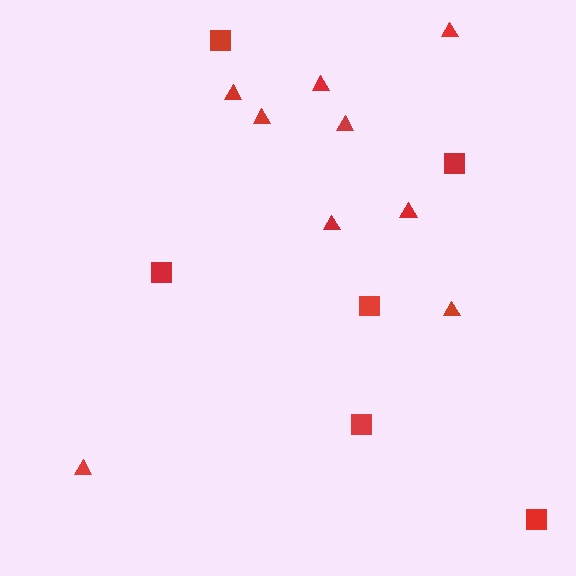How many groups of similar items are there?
There are 2 groups: one group of triangles (9) and one group of squares (6).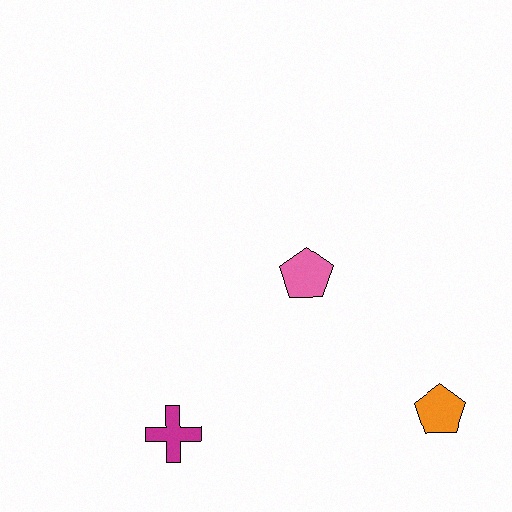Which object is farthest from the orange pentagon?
The magenta cross is farthest from the orange pentagon.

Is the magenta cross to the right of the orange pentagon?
No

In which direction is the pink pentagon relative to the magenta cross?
The pink pentagon is above the magenta cross.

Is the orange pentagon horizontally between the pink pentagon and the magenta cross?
No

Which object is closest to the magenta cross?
The pink pentagon is closest to the magenta cross.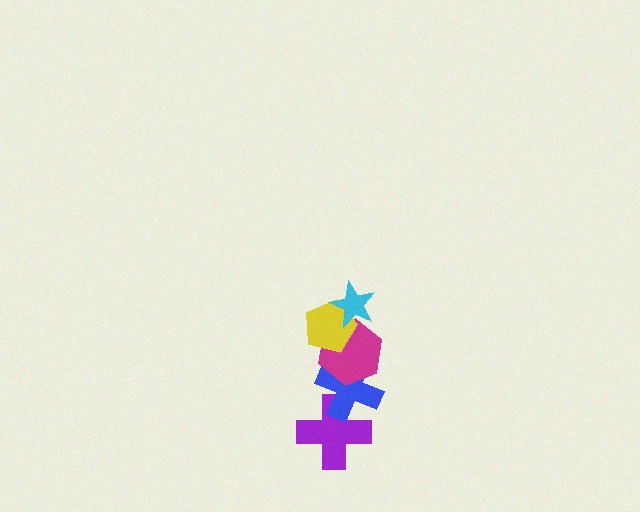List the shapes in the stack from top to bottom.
From top to bottom: the cyan star, the yellow pentagon, the magenta hexagon, the blue cross, the purple cross.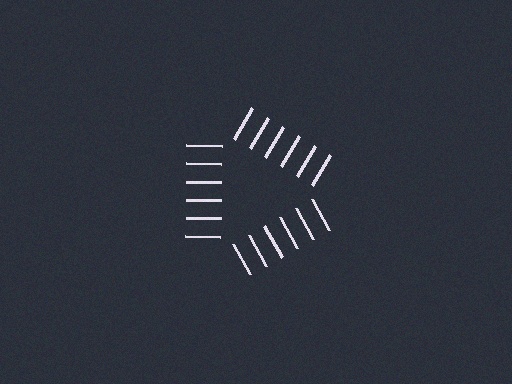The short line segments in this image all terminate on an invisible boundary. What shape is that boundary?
An illusory triangle — the line segments terminate on its edges but no continuous stroke is drawn.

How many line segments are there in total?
18 — 6 along each of the 3 edges.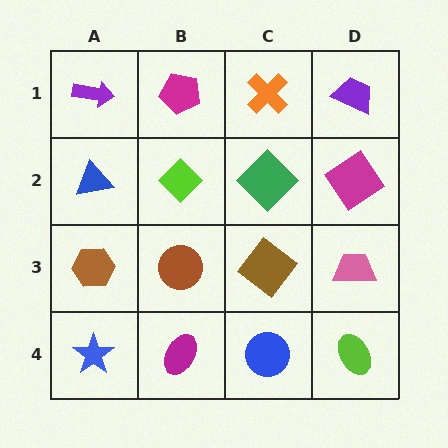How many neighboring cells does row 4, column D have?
2.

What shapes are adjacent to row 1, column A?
A blue triangle (row 2, column A), a magenta pentagon (row 1, column B).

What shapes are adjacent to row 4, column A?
A brown hexagon (row 3, column A), a magenta ellipse (row 4, column B).